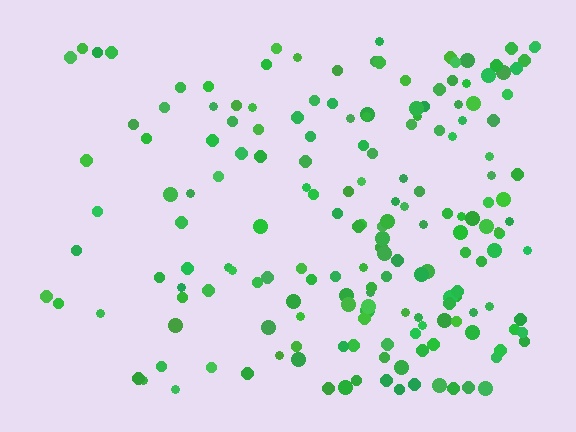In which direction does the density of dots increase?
From left to right, with the right side densest.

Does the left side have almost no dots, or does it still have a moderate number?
Still a moderate number, just noticeably fewer than the right.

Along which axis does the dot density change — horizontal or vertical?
Horizontal.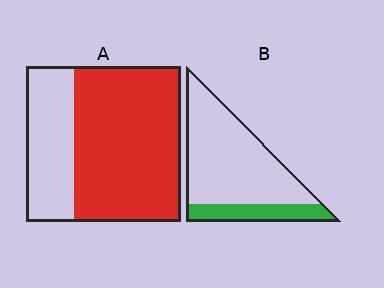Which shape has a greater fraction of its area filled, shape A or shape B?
Shape A.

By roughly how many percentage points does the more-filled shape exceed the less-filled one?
By roughly 45 percentage points (A over B).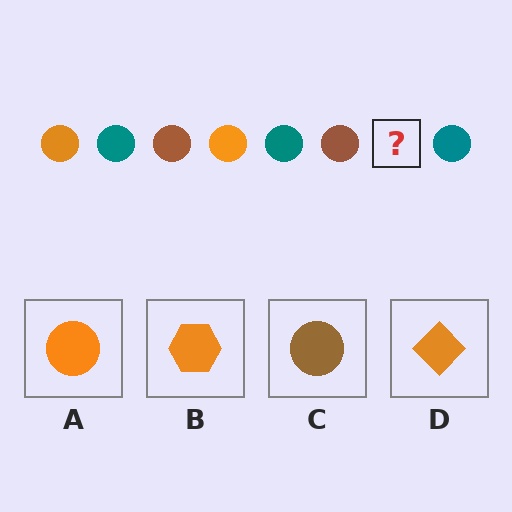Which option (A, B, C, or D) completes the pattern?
A.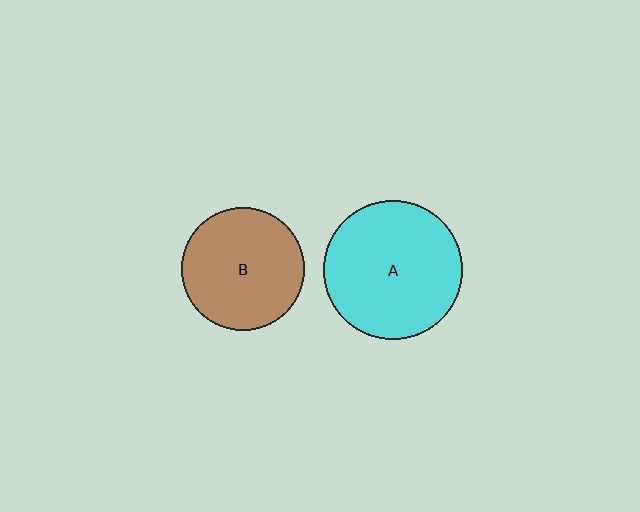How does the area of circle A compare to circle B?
Approximately 1.3 times.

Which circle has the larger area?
Circle A (cyan).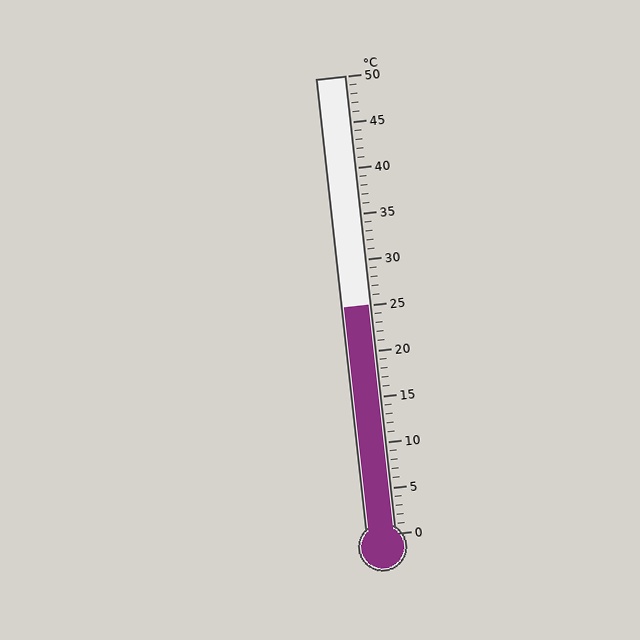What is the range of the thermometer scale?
The thermometer scale ranges from 0°C to 50°C.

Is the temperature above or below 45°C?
The temperature is below 45°C.